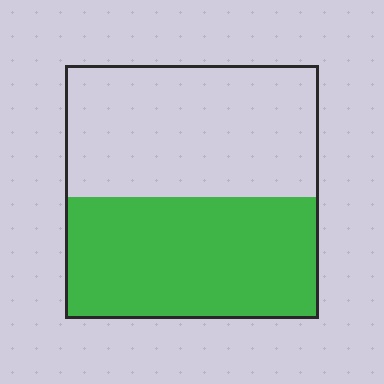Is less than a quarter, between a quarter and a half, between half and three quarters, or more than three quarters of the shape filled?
Between a quarter and a half.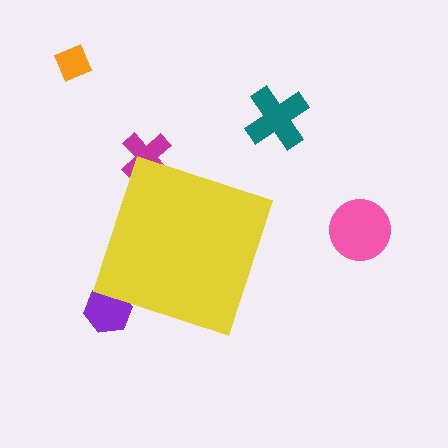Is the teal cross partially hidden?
No, the teal cross is fully visible.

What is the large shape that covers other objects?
A yellow diamond.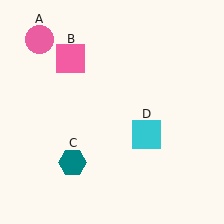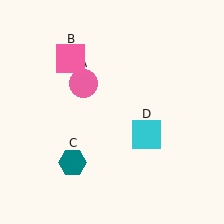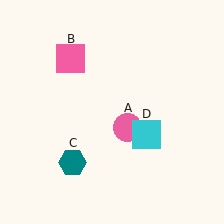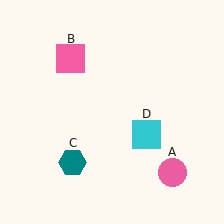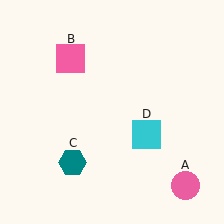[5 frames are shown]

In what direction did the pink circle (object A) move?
The pink circle (object A) moved down and to the right.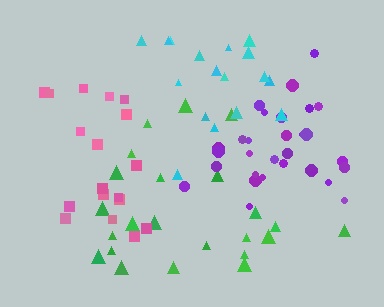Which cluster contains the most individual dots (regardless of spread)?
Purple (30).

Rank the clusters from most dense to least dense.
purple, green, cyan, pink.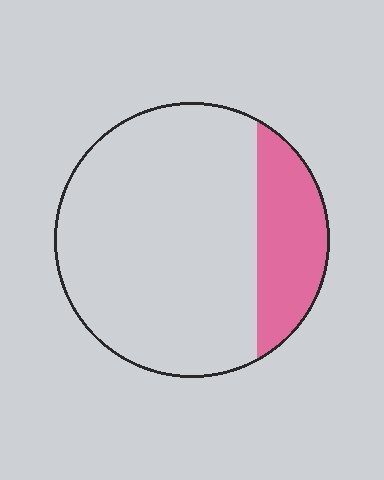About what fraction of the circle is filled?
About one fifth (1/5).